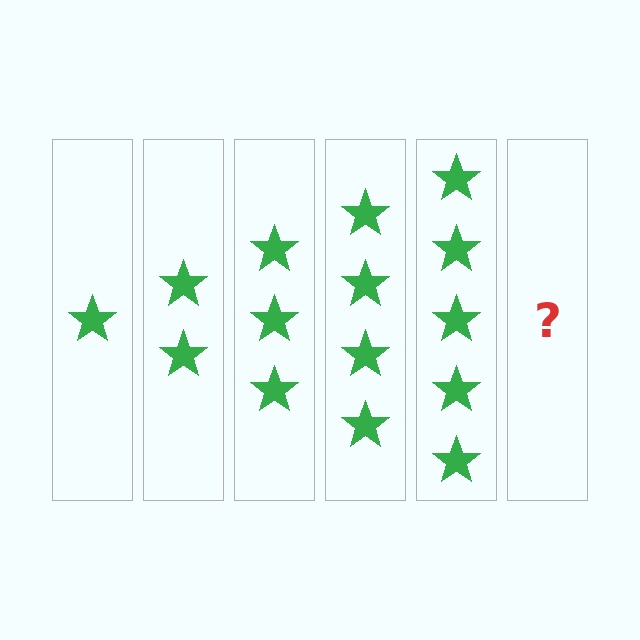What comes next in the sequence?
The next element should be 6 stars.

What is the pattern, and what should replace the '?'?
The pattern is that each step adds one more star. The '?' should be 6 stars.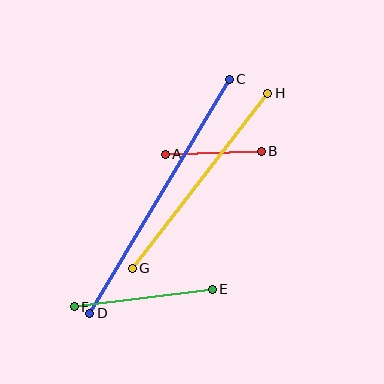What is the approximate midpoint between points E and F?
The midpoint is at approximately (143, 298) pixels.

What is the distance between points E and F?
The distance is approximately 139 pixels.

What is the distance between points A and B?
The distance is approximately 96 pixels.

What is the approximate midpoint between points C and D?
The midpoint is at approximately (159, 196) pixels.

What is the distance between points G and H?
The distance is approximately 221 pixels.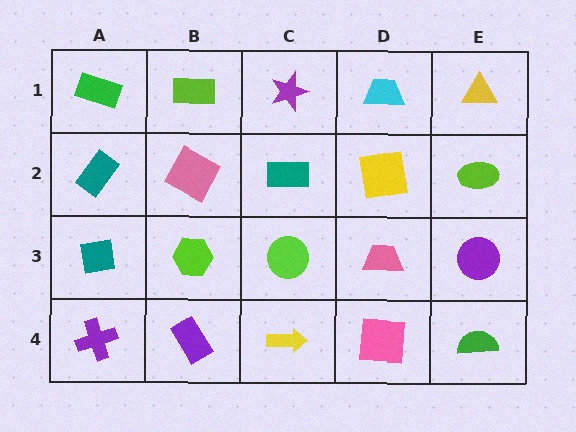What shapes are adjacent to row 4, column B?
A lime hexagon (row 3, column B), a purple cross (row 4, column A), a yellow arrow (row 4, column C).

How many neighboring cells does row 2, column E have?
3.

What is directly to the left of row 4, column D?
A yellow arrow.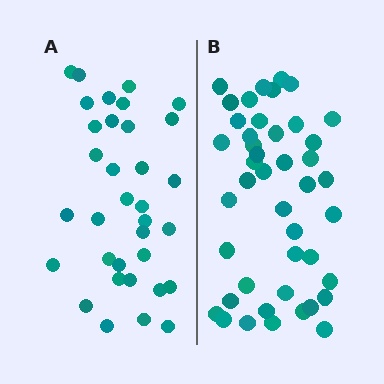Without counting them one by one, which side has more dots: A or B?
Region B (the right region) has more dots.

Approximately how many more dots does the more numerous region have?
Region B has roughly 10 or so more dots than region A.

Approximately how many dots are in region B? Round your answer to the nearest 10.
About 40 dots. (The exact count is 44, which rounds to 40.)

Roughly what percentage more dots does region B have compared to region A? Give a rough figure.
About 30% more.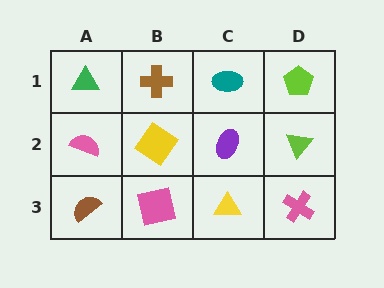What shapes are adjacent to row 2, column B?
A brown cross (row 1, column B), a pink square (row 3, column B), a pink semicircle (row 2, column A), a purple ellipse (row 2, column C).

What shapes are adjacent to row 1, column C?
A purple ellipse (row 2, column C), a brown cross (row 1, column B), a lime pentagon (row 1, column D).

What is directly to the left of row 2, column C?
A yellow diamond.